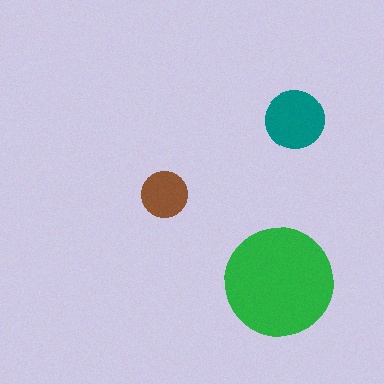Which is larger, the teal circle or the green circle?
The green one.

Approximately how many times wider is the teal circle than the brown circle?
About 1.5 times wider.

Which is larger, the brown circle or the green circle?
The green one.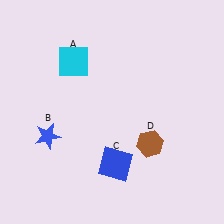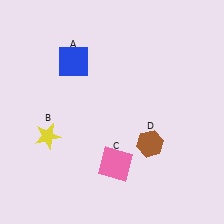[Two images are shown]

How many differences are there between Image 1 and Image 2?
There are 3 differences between the two images.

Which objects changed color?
A changed from cyan to blue. B changed from blue to yellow. C changed from blue to pink.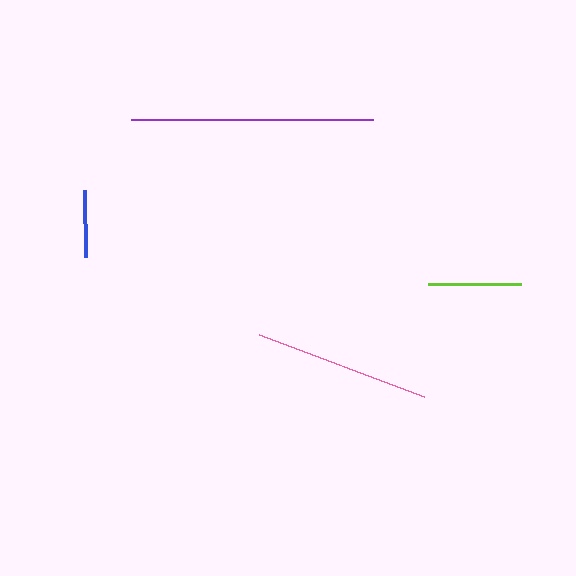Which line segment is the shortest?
The blue line is the shortest at approximately 67 pixels.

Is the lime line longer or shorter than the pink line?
The pink line is longer than the lime line.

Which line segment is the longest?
The purple line is the longest at approximately 242 pixels.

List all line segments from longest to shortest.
From longest to shortest: purple, pink, lime, blue.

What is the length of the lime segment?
The lime segment is approximately 92 pixels long.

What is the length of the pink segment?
The pink segment is approximately 176 pixels long.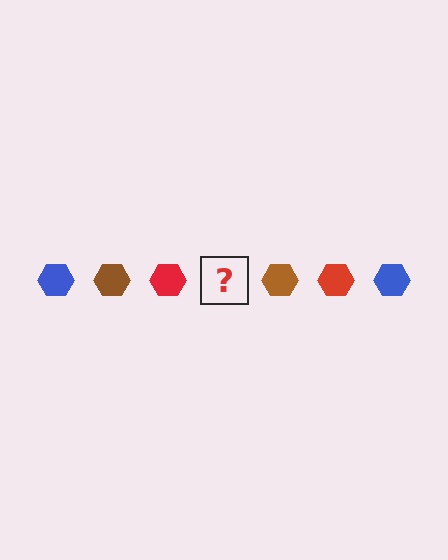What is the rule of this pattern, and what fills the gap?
The rule is that the pattern cycles through blue, brown, red hexagons. The gap should be filled with a blue hexagon.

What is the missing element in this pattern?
The missing element is a blue hexagon.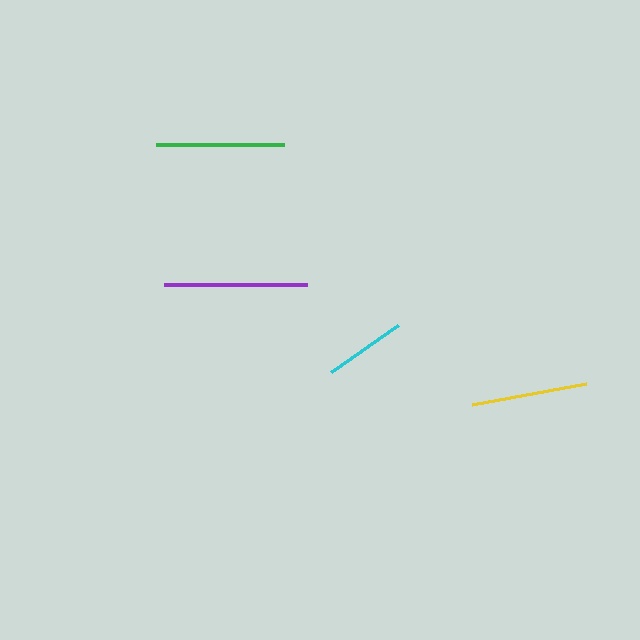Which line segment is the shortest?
The cyan line is the shortest at approximately 82 pixels.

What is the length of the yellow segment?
The yellow segment is approximately 116 pixels long.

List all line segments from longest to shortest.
From longest to shortest: purple, green, yellow, cyan.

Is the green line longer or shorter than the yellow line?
The green line is longer than the yellow line.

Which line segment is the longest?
The purple line is the longest at approximately 143 pixels.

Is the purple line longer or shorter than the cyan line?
The purple line is longer than the cyan line.